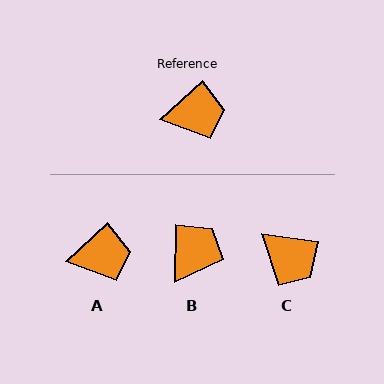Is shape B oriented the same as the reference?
No, it is off by about 46 degrees.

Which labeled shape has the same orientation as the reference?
A.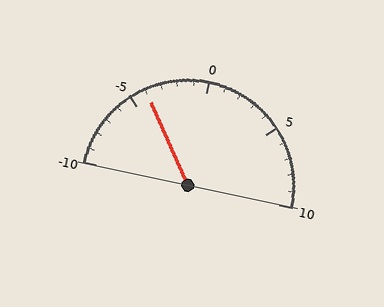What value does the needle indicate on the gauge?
The needle indicates approximately -4.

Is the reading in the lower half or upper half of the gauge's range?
The reading is in the lower half of the range (-10 to 10).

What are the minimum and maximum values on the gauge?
The gauge ranges from -10 to 10.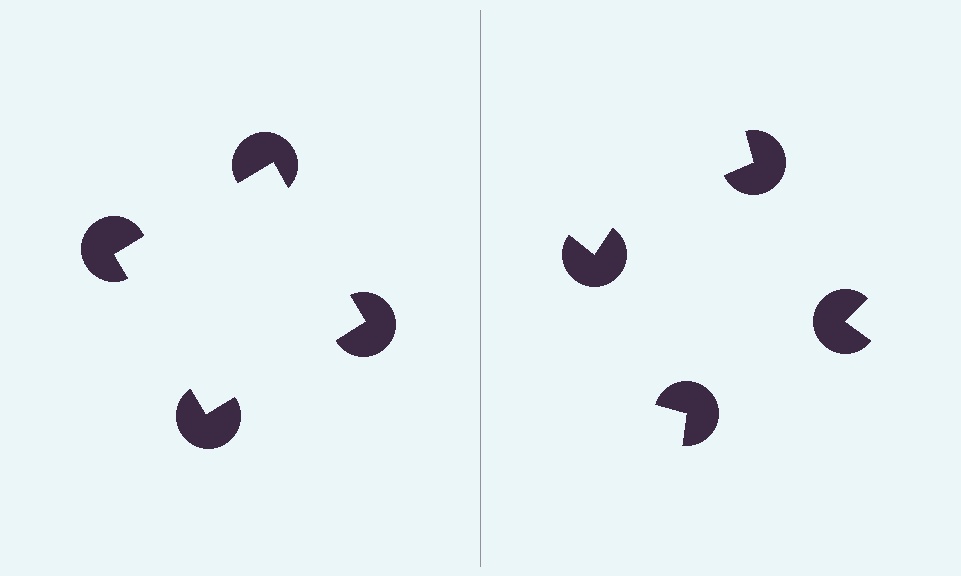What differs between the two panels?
The pac-man discs are positioned identically on both sides; only the wedge orientations differ. On the left they align to a square; on the right they are misaligned.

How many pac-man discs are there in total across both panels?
8 — 4 on each side.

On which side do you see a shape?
An illusory square appears on the left side. On the right side the wedge cuts are rotated, so no coherent shape forms.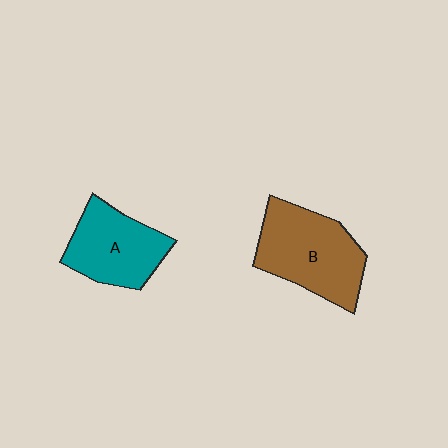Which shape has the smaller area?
Shape A (teal).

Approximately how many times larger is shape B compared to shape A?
Approximately 1.2 times.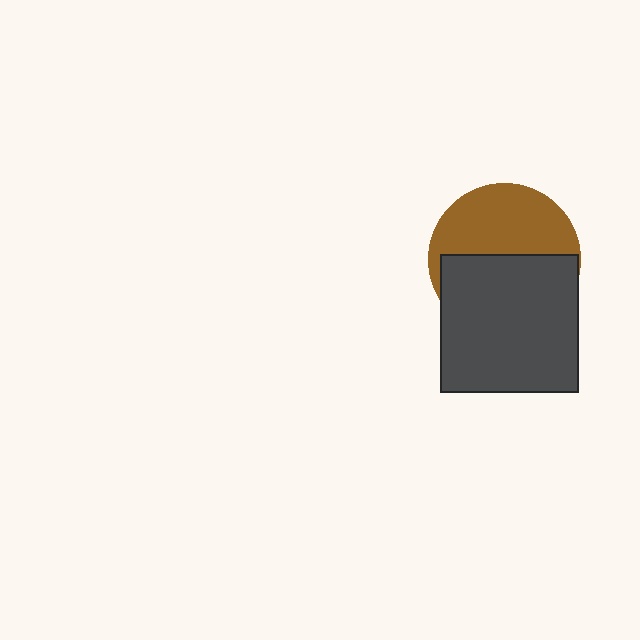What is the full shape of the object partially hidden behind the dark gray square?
The partially hidden object is a brown circle.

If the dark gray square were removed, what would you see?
You would see the complete brown circle.